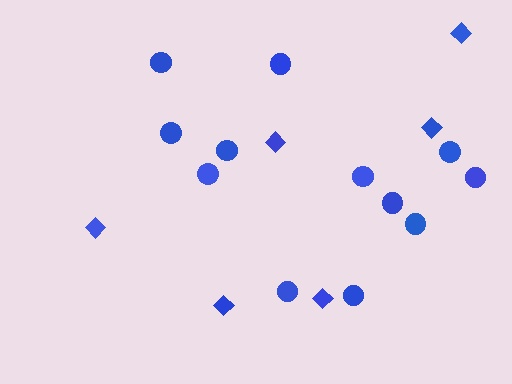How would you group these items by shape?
There are 2 groups: one group of diamonds (6) and one group of circles (12).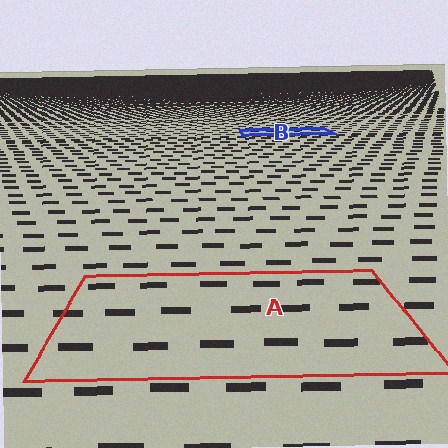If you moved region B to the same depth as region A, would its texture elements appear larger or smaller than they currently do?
They would appear larger. At a closer depth, the same texture elements are projected at a bigger on-screen size.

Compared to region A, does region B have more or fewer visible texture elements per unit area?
Region B has more texture elements per unit area — they are packed more densely because it is farther away.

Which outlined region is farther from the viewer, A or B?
Region B is farther from the viewer — the texture elements inside it appear smaller and more densely packed.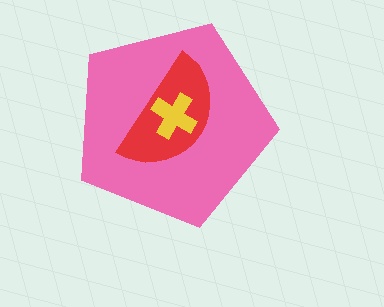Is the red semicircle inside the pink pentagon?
Yes.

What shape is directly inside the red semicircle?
The yellow cross.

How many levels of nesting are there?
3.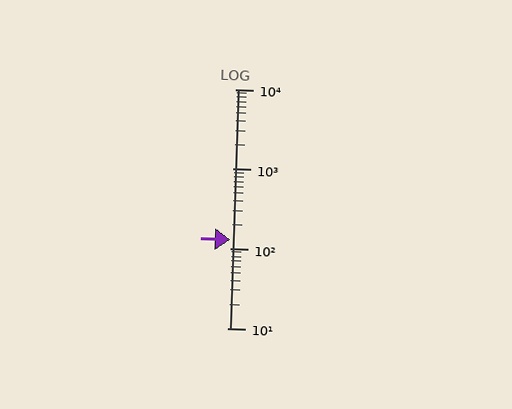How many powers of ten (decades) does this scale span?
The scale spans 3 decades, from 10 to 10000.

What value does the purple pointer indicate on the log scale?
The pointer indicates approximately 130.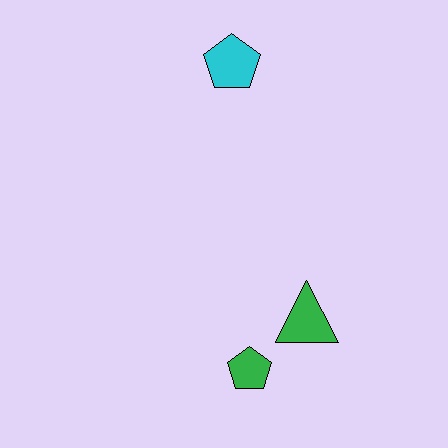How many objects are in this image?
There are 3 objects.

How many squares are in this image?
There are no squares.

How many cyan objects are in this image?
There is 1 cyan object.